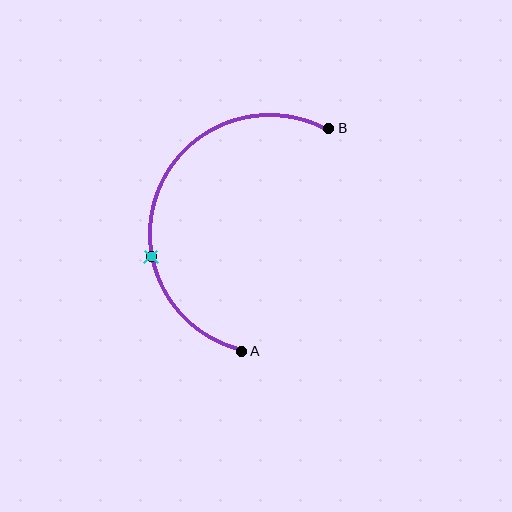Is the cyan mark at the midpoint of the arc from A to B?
No. The cyan mark lies on the arc but is closer to endpoint A. The arc midpoint would be at the point on the curve equidistant along the arc from both A and B.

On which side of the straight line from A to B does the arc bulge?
The arc bulges to the left of the straight line connecting A and B.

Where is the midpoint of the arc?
The arc midpoint is the point on the curve farthest from the straight line joining A and B. It sits to the left of that line.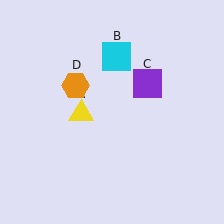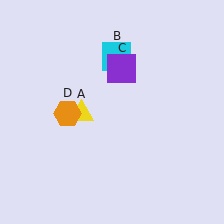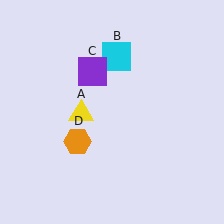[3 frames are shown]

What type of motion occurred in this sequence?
The purple square (object C), orange hexagon (object D) rotated counterclockwise around the center of the scene.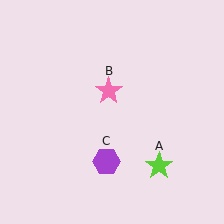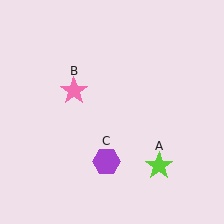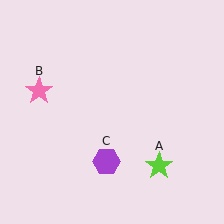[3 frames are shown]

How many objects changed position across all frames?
1 object changed position: pink star (object B).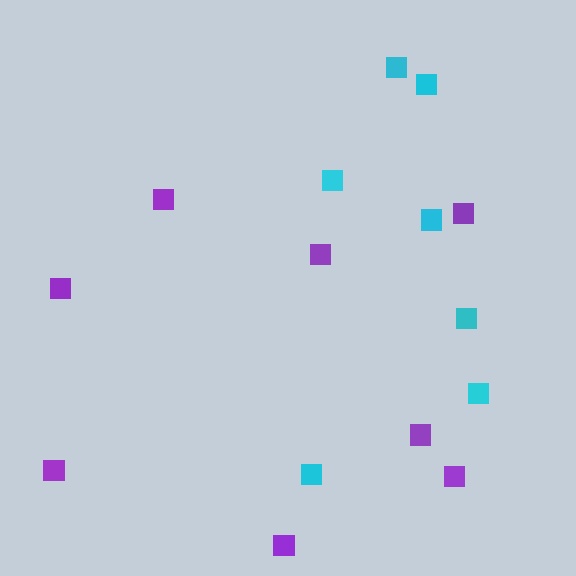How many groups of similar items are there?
There are 2 groups: one group of cyan squares (7) and one group of purple squares (8).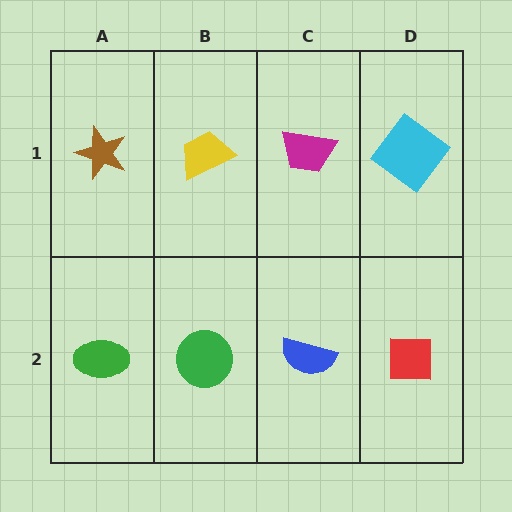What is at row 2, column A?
A green ellipse.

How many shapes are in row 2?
4 shapes.